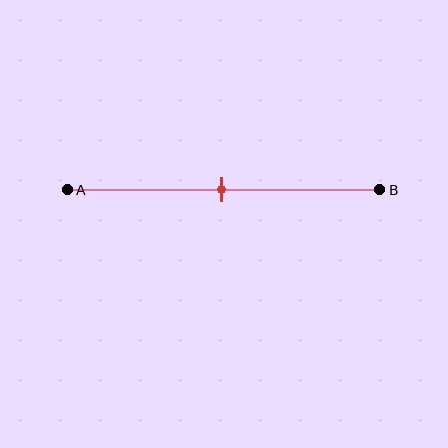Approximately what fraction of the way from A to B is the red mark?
The red mark is approximately 50% of the way from A to B.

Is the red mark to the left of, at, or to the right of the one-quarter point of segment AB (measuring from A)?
The red mark is to the right of the one-quarter point of segment AB.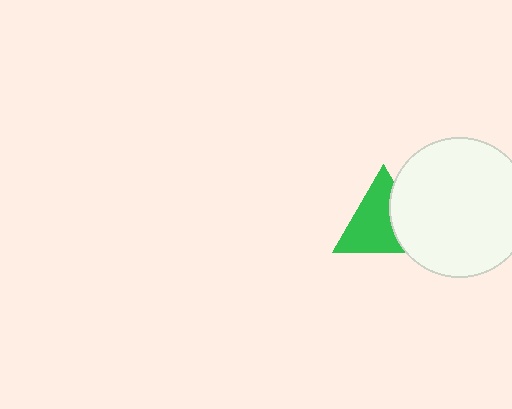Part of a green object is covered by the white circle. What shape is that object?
It is a triangle.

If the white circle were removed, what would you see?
You would see the complete green triangle.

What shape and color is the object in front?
The object in front is a white circle.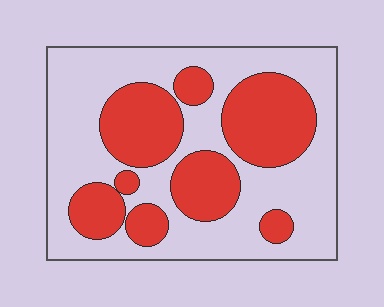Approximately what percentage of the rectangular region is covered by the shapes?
Approximately 40%.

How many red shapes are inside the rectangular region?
8.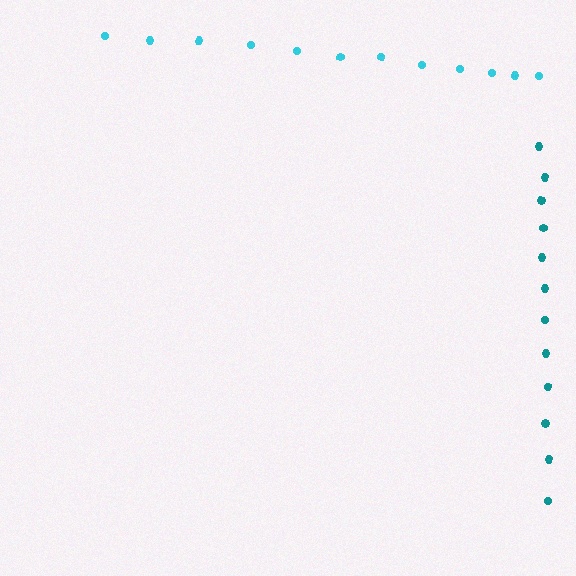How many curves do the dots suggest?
There are 2 distinct paths.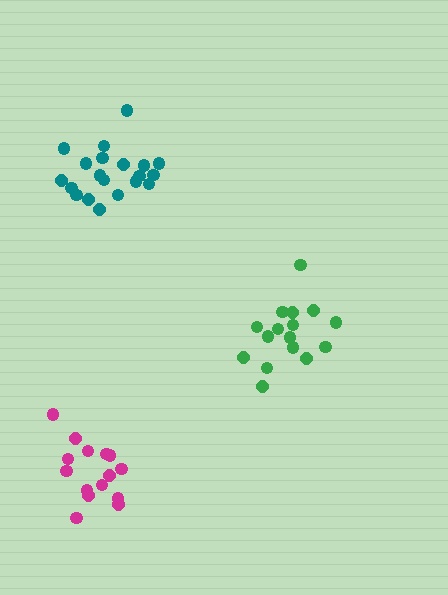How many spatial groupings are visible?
There are 3 spatial groupings.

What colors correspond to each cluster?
The clusters are colored: green, magenta, teal.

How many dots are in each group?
Group 1: 16 dots, Group 2: 15 dots, Group 3: 20 dots (51 total).